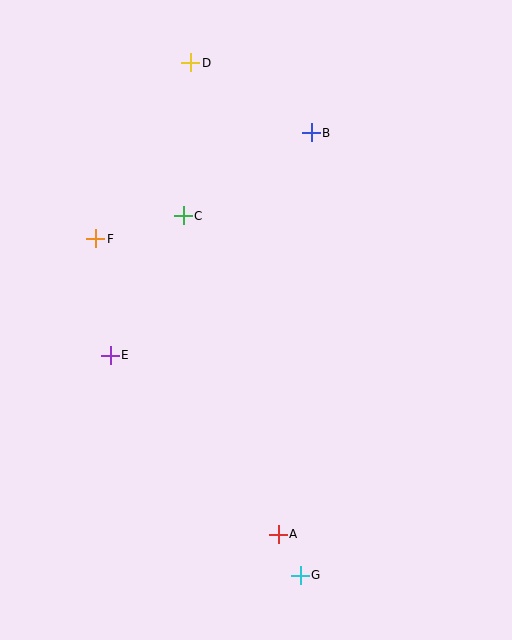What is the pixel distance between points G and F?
The distance between G and F is 394 pixels.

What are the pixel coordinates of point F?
Point F is at (96, 239).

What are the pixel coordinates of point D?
Point D is at (191, 63).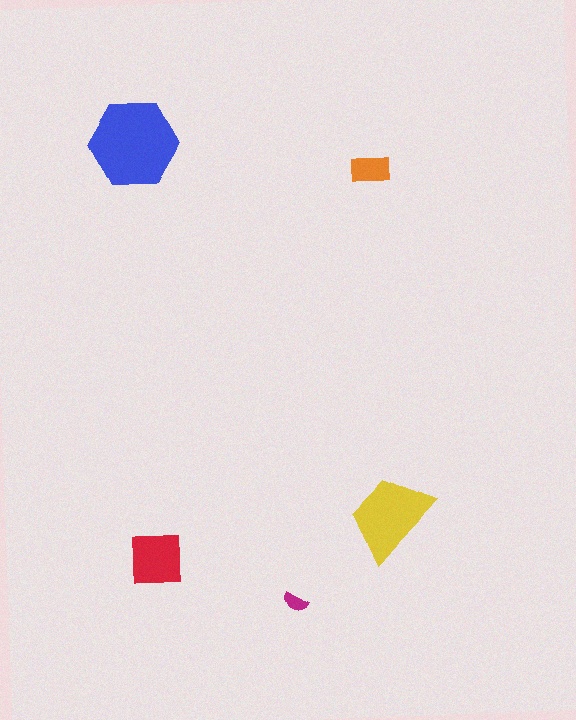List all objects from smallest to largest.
The magenta semicircle, the orange rectangle, the red square, the yellow trapezoid, the blue hexagon.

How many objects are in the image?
There are 5 objects in the image.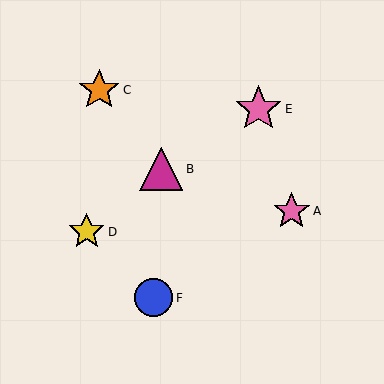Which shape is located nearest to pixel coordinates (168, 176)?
The magenta triangle (labeled B) at (161, 169) is nearest to that location.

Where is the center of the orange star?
The center of the orange star is at (99, 90).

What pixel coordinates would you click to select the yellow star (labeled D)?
Click at (87, 232) to select the yellow star D.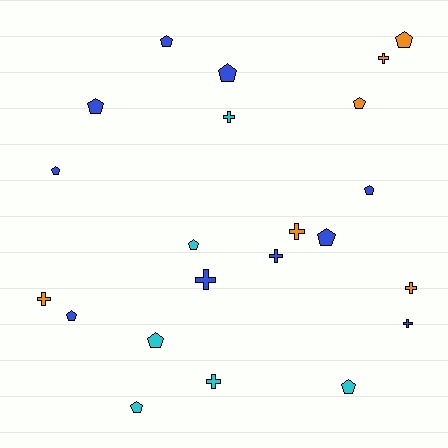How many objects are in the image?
There are 22 objects.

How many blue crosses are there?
There are 3 blue crosses.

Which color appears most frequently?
Blue, with 10 objects.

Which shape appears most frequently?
Pentagon, with 13 objects.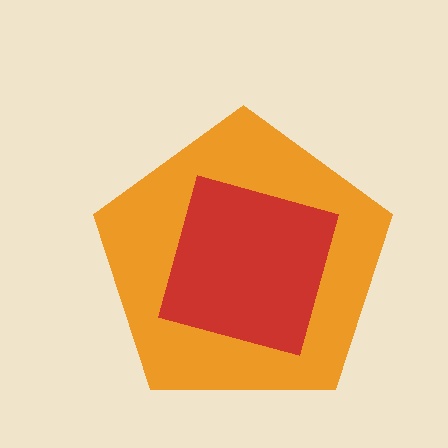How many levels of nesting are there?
2.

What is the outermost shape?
The orange pentagon.